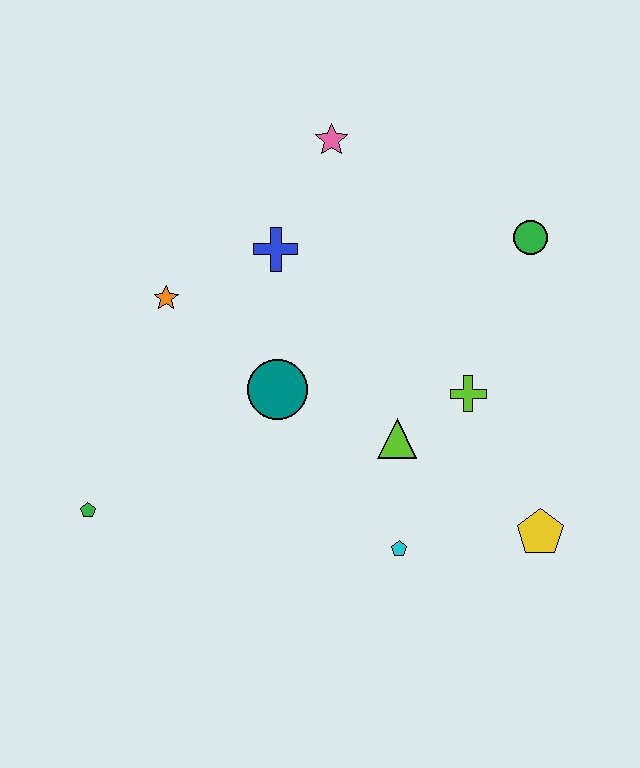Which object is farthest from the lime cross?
The green pentagon is farthest from the lime cross.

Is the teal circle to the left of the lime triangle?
Yes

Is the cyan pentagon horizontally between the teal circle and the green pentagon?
No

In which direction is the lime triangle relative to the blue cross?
The lime triangle is below the blue cross.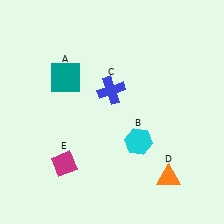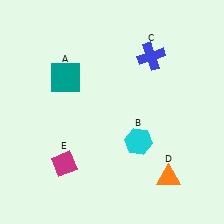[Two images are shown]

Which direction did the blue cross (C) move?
The blue cross (C) moved right.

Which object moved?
The blue cross (C) moved right.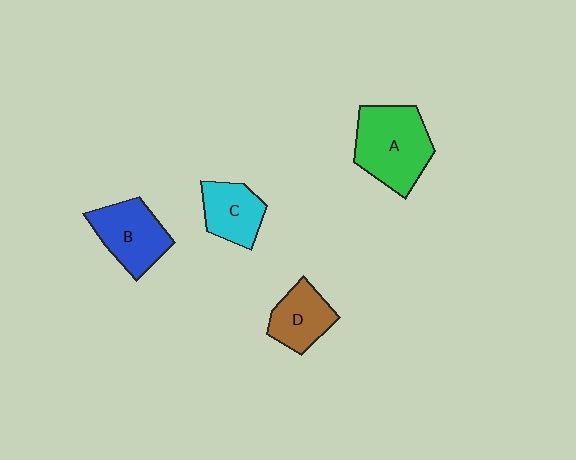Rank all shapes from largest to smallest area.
From largest to smallest: A (green), B (blue), D (brown), C (cyan).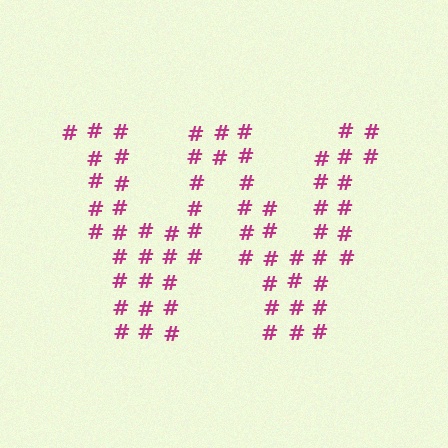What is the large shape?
The large shape is the letter W.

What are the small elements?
The small elements are hash symbols.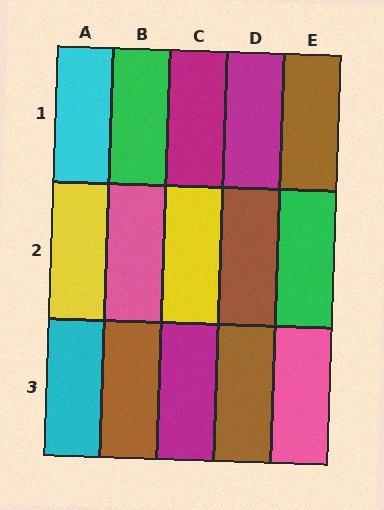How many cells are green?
2 cells are green.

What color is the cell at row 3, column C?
Magenta.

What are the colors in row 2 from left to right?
Yellow, pink, yellow, brown, green.